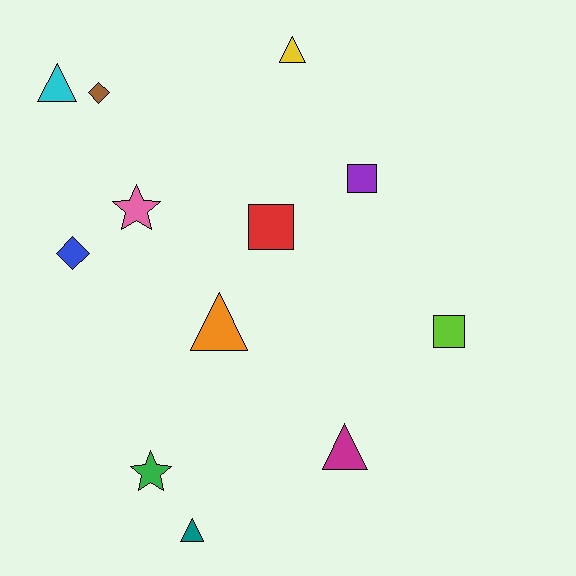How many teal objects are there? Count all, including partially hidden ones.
There is 1 teal object.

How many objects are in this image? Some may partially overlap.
There are 12 objects.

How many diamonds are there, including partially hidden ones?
There are 2 diamonds.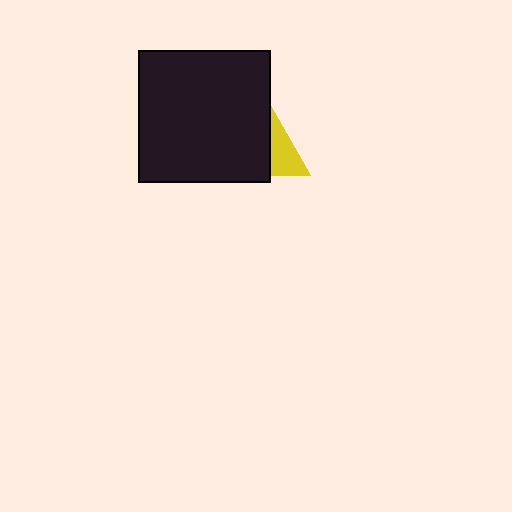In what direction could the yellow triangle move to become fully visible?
The yellow triangle could move right. That would shift it out from behind the black square entirely.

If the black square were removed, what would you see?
You would see the complete yellow triangle.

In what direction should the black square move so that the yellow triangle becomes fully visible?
The black square should move left. That is the shortest direction to clear the overlap and leave the yellow triangle fully visible.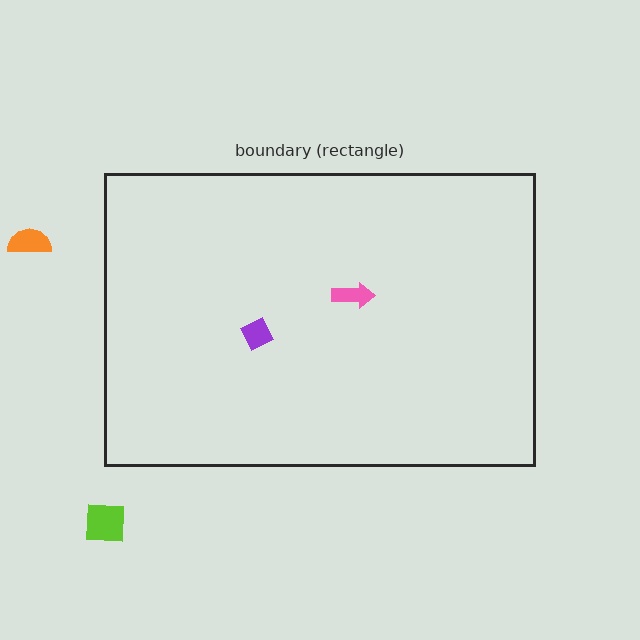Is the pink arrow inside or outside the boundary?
Inside.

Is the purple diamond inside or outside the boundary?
Inside.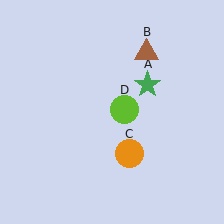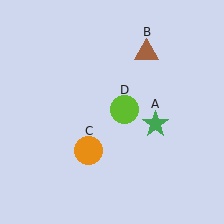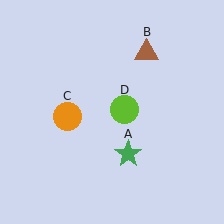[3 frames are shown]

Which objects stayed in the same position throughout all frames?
Brown triangle (object B) and lime circle (object D) remained stationary.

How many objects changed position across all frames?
2 objects changed position: green star (object A), orange circle (object C).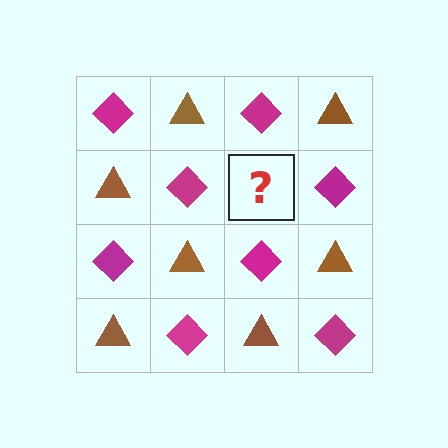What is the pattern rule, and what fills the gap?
The rule is that it alternates magenta diamond and brown triangle in a checkerboard pattern. The gap should be filled with a brown triangle.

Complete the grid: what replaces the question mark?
The question mark should be replaced with a brown triangle.